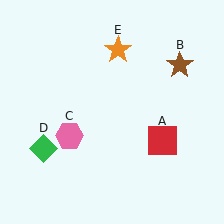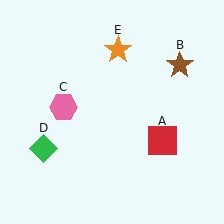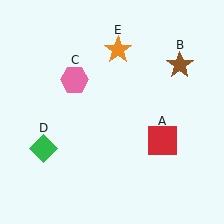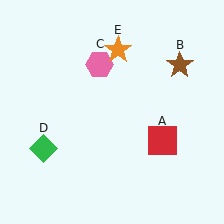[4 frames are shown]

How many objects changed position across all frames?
1 object changed position: pink hexagon (object C).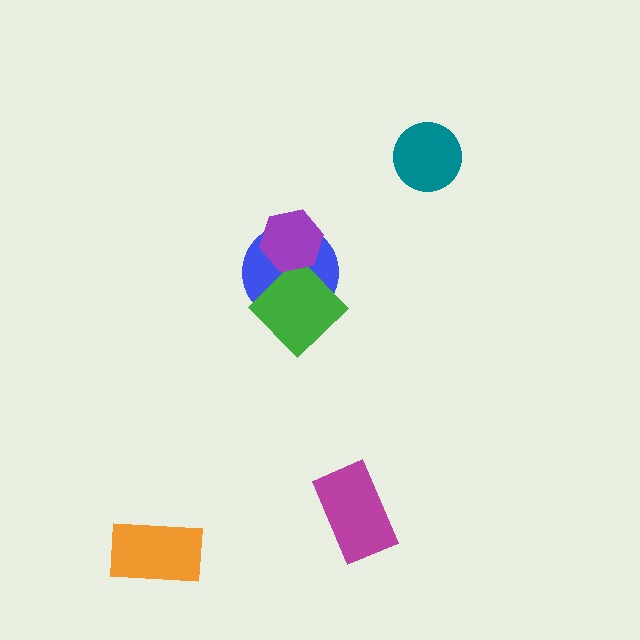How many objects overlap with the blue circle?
2 objects overlap with the blue circle.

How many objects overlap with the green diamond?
1 object overlaps with the green diamond.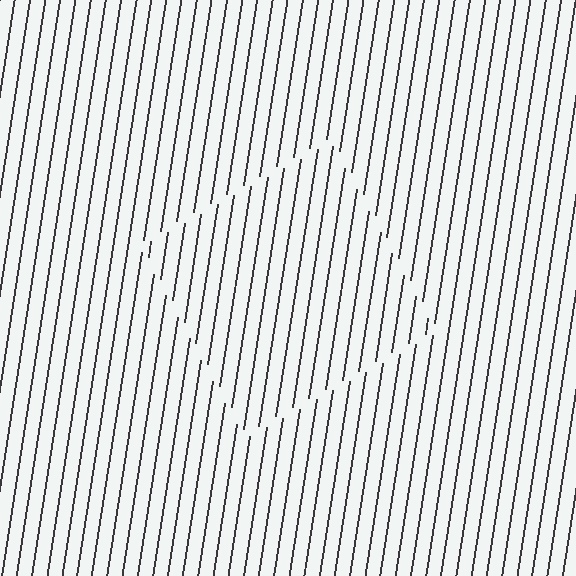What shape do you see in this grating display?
An illusory square. The interior of the shape contains the same grating, shifted by half a period — the contour is defined by the phase discontinuity where line-ends from the inner and outer gratings abut.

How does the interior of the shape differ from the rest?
The interior of the shape contains the same grating, shifted by half a period — the contour is defined by the phase discontinuity where line-ends from the inner and outer gratings abut.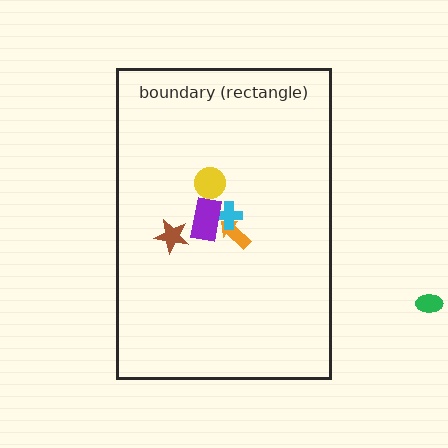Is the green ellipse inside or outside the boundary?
Outside.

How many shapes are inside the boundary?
5 inside, 1 outside.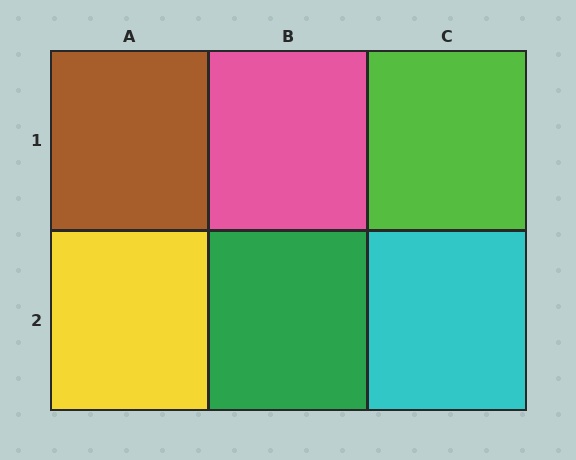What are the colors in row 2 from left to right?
Yellow, green, cyan.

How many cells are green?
1 cell is green.